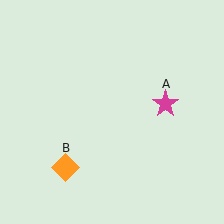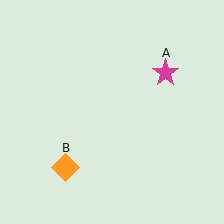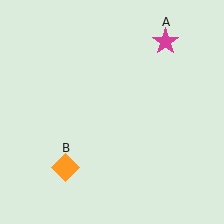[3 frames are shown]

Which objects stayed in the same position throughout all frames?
Orange diamond (object B) remained stationary.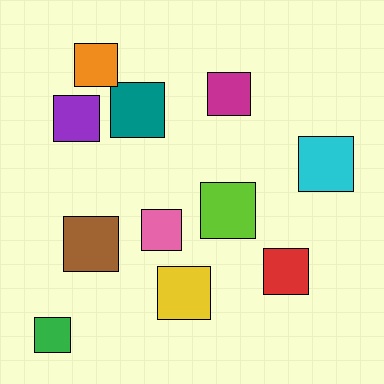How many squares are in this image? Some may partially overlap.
There are 11 squares.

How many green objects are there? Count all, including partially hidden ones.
There is 1 green object.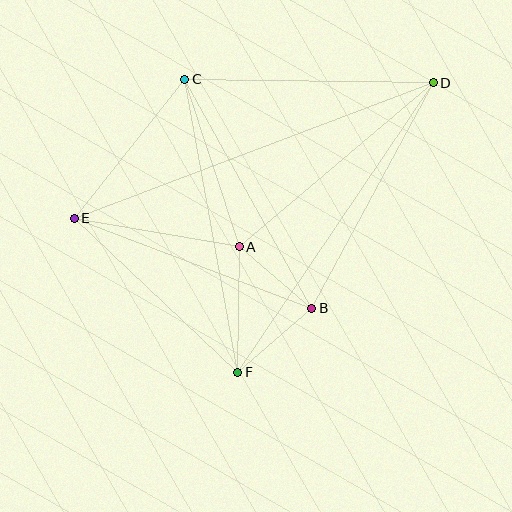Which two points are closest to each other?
Points A and B are closest to each other.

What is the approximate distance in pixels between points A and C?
The distance between A and C is approximately 176 pixels.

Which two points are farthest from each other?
Points D and E are farthest from each other.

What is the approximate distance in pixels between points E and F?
The distance between E and F is approximately 225 pixels.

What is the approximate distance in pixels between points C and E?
The distance between C and E is approximately 178 pixels.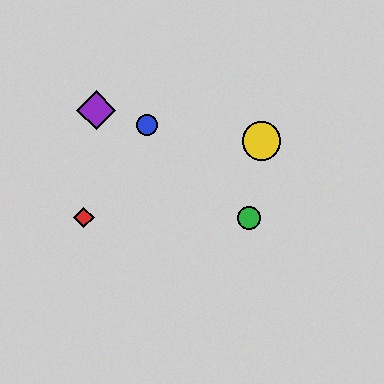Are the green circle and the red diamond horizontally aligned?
Yes, both are at y≈218.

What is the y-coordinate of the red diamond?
The red diamond is at y≈218.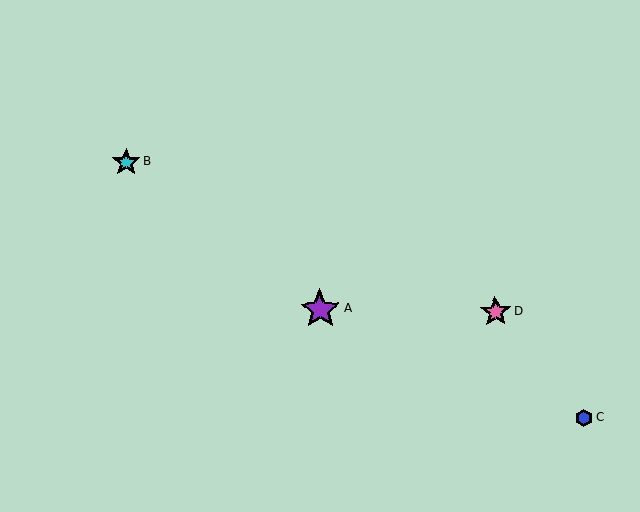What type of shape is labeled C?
Shape C is a blue hexagon.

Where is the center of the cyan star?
The center of the cyan star is at (126, 162).